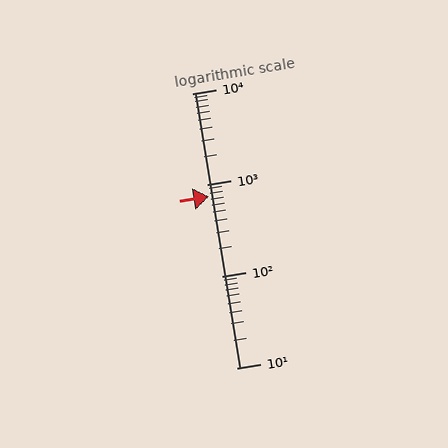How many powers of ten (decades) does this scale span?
The scale spans 3 decades, from 10 to 10000.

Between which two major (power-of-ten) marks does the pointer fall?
The pointer is between 100 and 1000.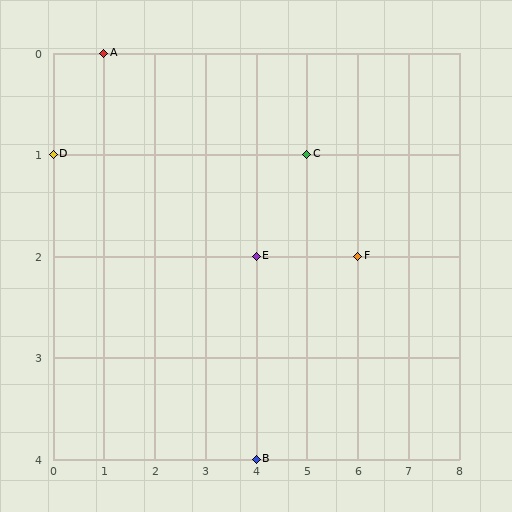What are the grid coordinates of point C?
Point C is at grid coordinates (5, 1).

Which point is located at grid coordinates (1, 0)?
Point A is at (1, 0).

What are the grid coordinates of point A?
Point A is at grid coordinates (1, 0).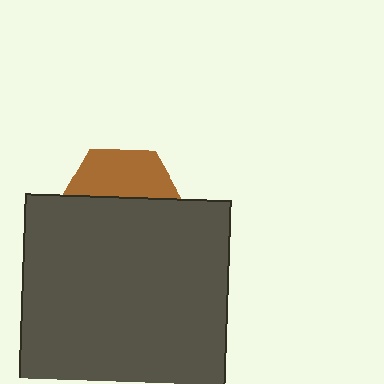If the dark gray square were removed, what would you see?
You would see the complete brown hexagon.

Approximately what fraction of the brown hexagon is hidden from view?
Roughly 60% of the brown hexagon is hidden behind the dark gray square.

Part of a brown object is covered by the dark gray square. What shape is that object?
It is a hexagon.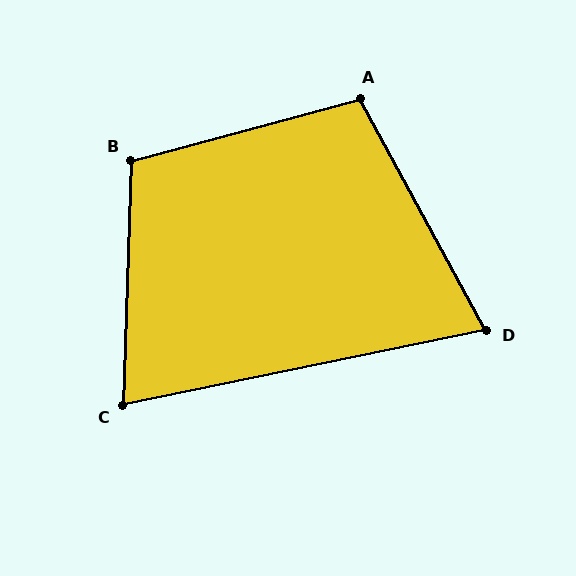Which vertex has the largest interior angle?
B, at approximately 107 degrees.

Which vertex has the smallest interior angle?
D, at approximately 73 degrees.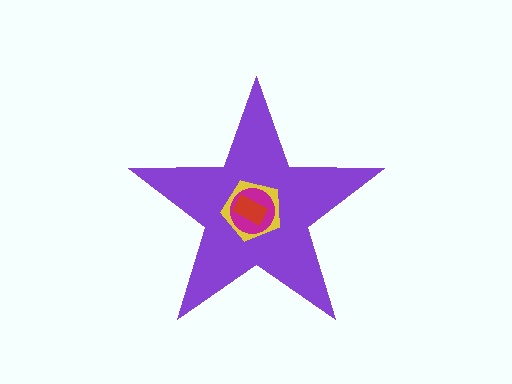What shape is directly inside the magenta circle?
The red rectangle.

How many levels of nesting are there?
4.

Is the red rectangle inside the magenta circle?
Yes.